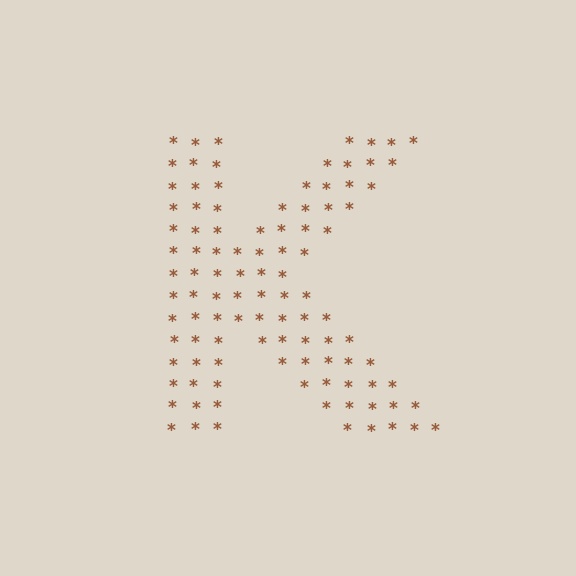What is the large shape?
The large shape is the letter K.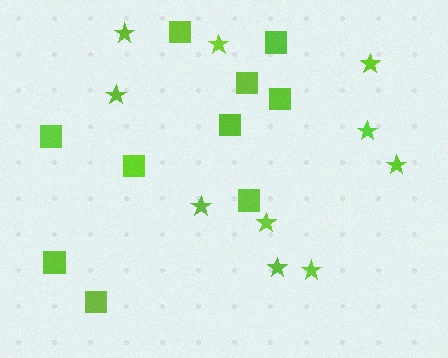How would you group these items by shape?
There are 2 groups: one group of stars (10) and one group of squares (10).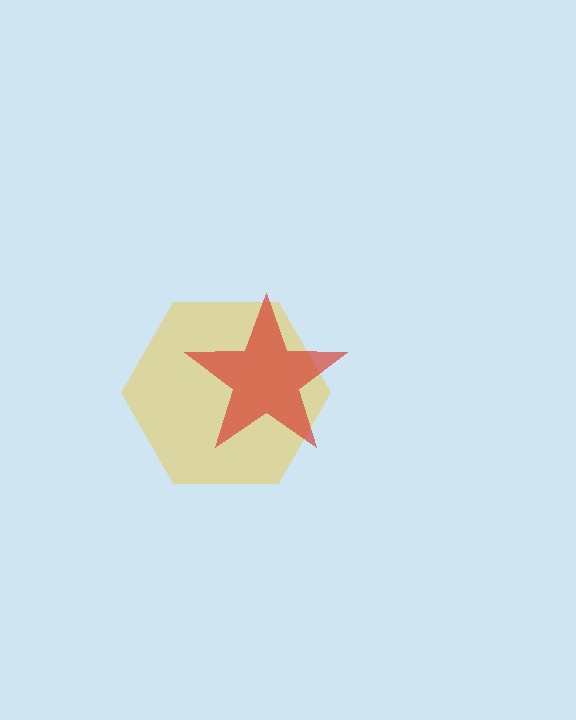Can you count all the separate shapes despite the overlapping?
Yes, there are 2 separate shapes.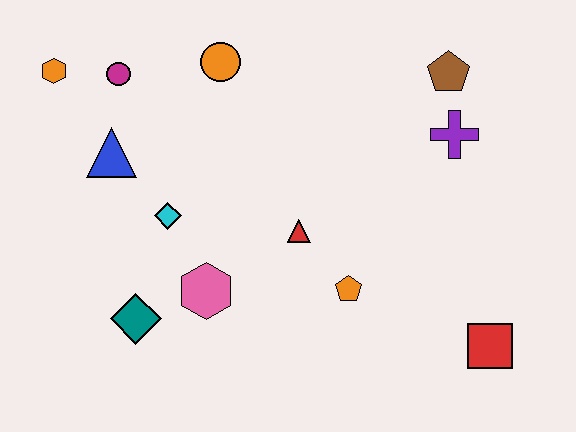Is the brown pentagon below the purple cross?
No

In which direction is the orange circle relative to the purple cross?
The orange circle is to the left of the purple cross.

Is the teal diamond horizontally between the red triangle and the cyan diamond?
No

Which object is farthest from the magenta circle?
The red square is farthest from the magenta circle.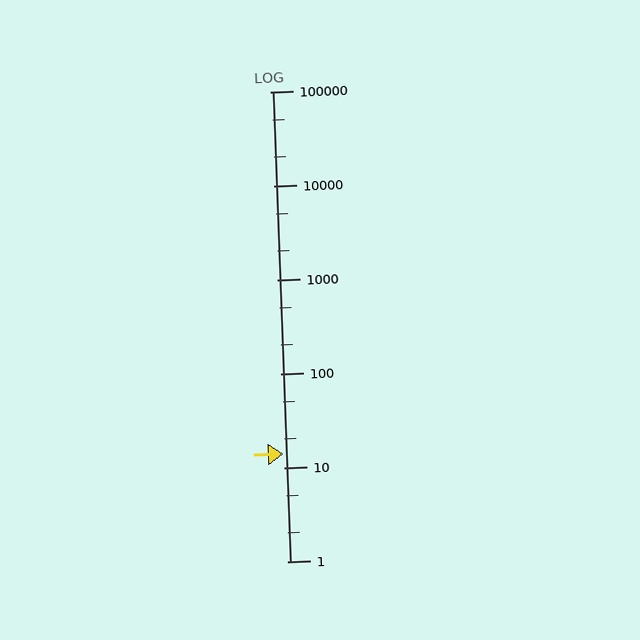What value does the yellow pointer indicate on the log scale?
The pointer indicates approximately 14.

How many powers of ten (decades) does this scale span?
The scale spans 5 decades, from 1 to 100000.